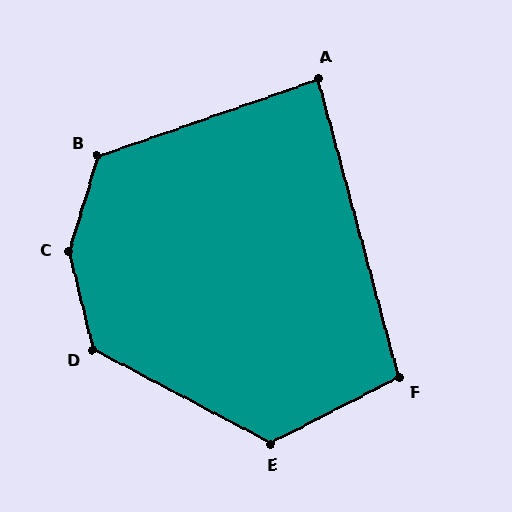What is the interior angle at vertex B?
Approximately 126 degrees (obtuse).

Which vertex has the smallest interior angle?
A, at approximately 86 degrees.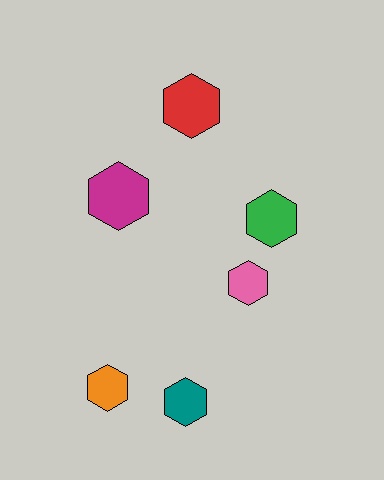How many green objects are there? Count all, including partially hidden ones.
There is 1 green object.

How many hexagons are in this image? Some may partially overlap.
There are 6 hexagons.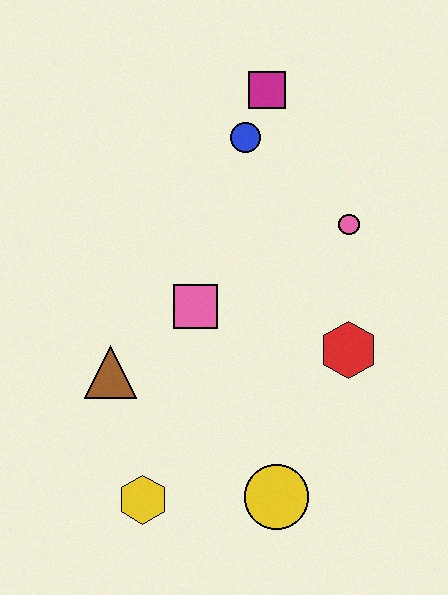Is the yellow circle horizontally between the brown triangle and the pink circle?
Yes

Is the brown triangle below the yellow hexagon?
No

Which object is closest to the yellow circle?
The yellow hexagon is closest to the yellow circle.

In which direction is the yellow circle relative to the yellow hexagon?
The yellow circle is to the right of the yellow hexagon.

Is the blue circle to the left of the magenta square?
Yes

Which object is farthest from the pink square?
The magenta square is farthest from the pink square.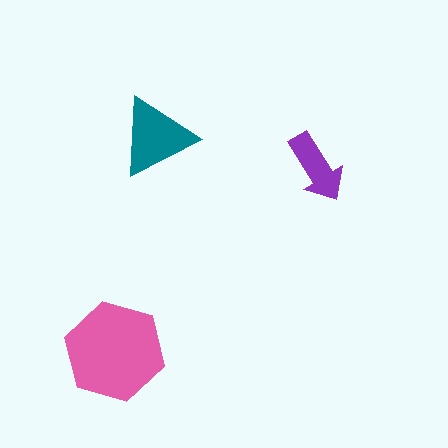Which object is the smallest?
The purple arrow.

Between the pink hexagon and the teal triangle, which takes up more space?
The pink hexagon.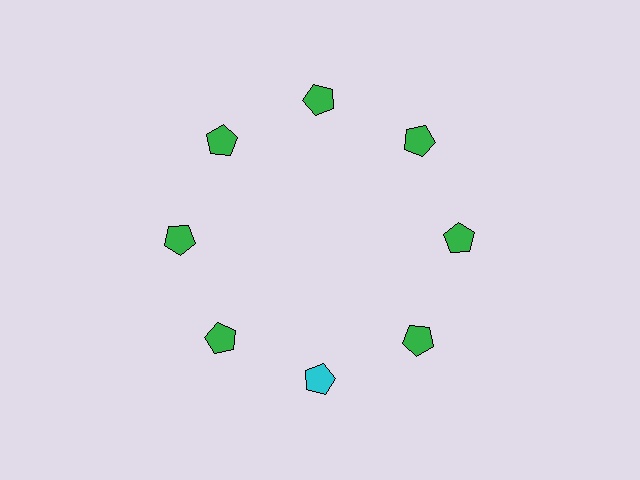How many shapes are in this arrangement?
There are 8 shapes arranged in a ring pattern.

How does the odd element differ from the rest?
It has a different color: cyan instead of green.